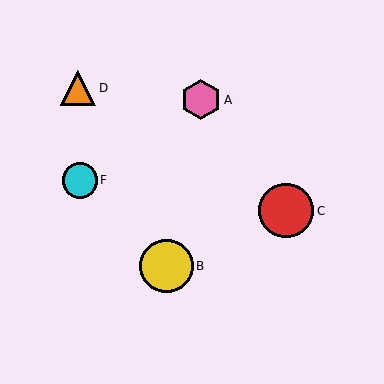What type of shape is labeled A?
Shape A is a pink hexagon.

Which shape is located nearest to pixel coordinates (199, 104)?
The pink hexagon (labeled A) at (201, 100) is nearest to that location.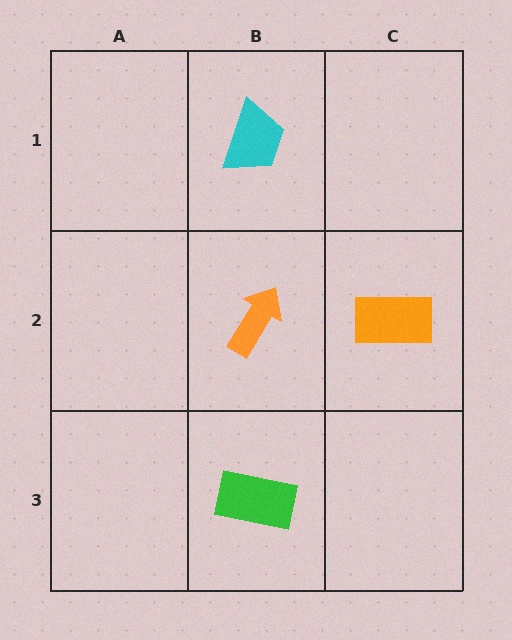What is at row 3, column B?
A green rectangle.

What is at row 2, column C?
An orange rectangle.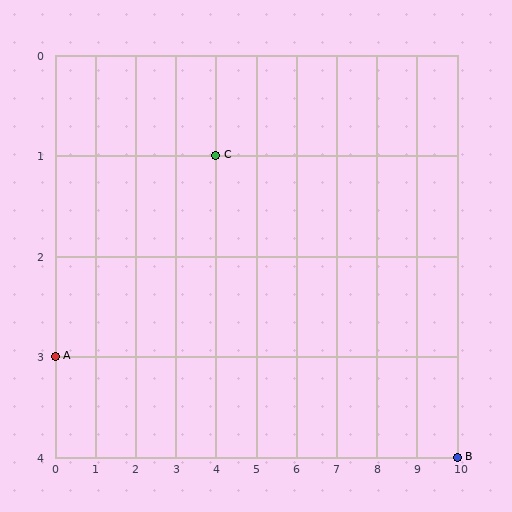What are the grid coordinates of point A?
Point A is at grid coordinates (0, 3).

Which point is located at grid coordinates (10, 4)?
Point B is at (10, 4).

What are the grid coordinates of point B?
Point B is at grid coordinates (10, 4).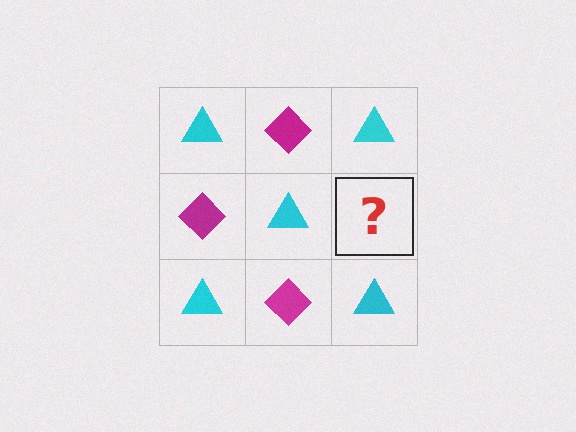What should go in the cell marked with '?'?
The missing cell should contain a magenta diamond.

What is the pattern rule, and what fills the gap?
The rule is that it alternates cyan triangle and magenta diamond in a checkerboard pattern. The gap should be filled with a magenta diamond.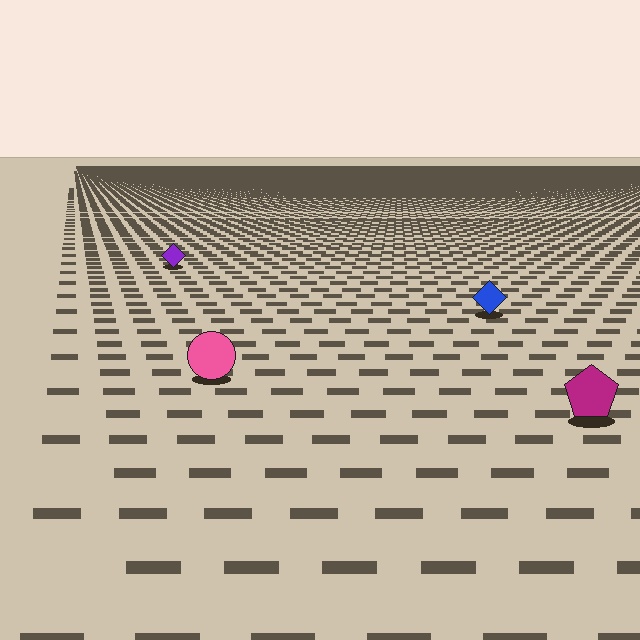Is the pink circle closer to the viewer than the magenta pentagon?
No. The magenta pentagon is closer — you can tell from the texture gradient: the ground texture is coarser near it.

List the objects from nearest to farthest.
From nearest to farthest: the magenta pentagon, the pink circle, the blue diamond, the purple diamond.